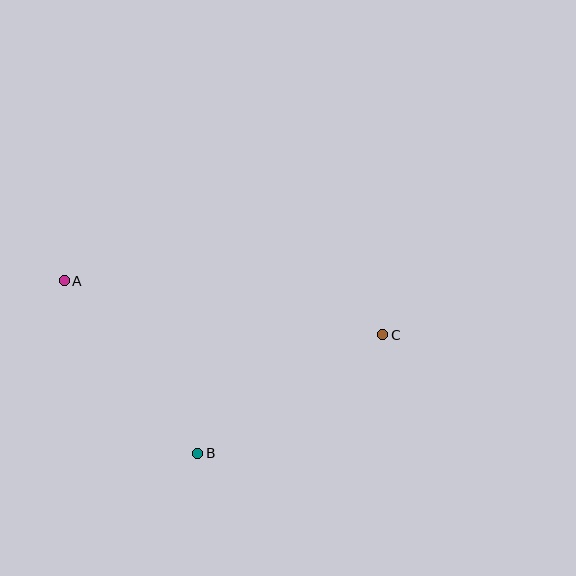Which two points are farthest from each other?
Points A and C are farthest from each other.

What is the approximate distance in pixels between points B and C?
The distance between B and C is approximately 220 pixels.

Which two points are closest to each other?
Points A and B are closest to each other.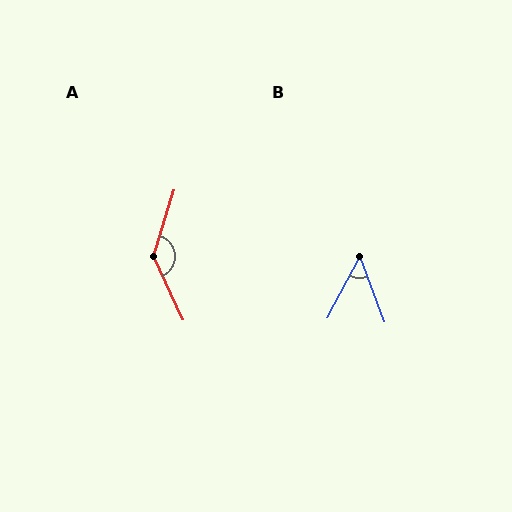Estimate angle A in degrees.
Approximately 138 degrees.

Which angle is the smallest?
B, at approximately 48 degrees.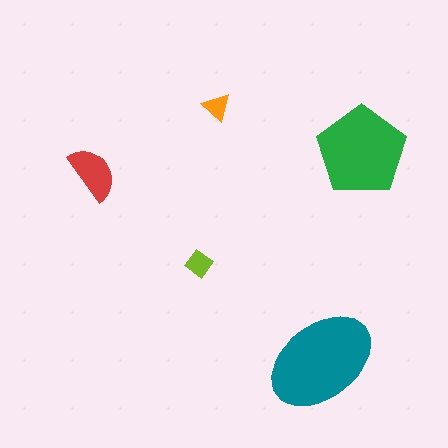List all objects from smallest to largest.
The orange triangle, the lime diamond, the red semicircle, the green pentagon, the teal ellipse.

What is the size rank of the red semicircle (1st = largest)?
3rd.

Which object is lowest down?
The teal ellipse is bottommost.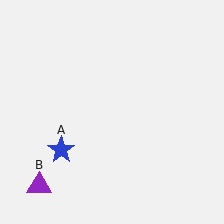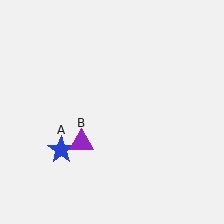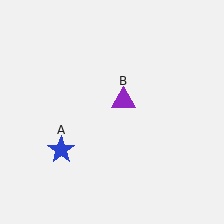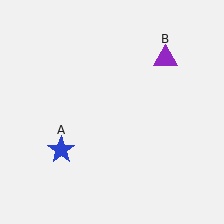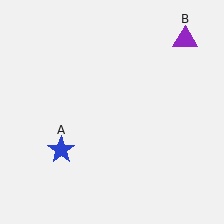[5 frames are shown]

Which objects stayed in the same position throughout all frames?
Blue star (object A) remained stationary.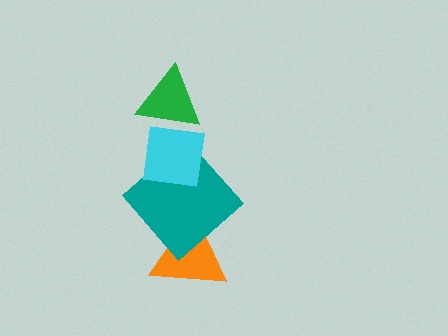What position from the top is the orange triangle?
The orange triangle is 4th from the top.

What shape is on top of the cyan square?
The green triangle is on top of the cyan square.